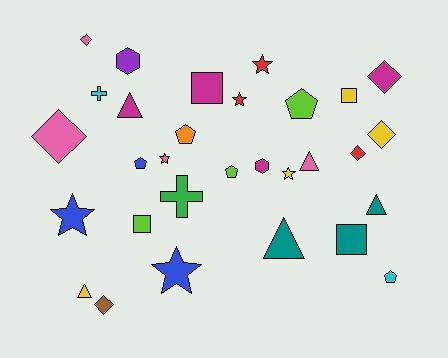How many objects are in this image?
There are 30 objects.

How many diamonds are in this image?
There are 6 diamonds.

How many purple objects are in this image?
There is 1 purple object.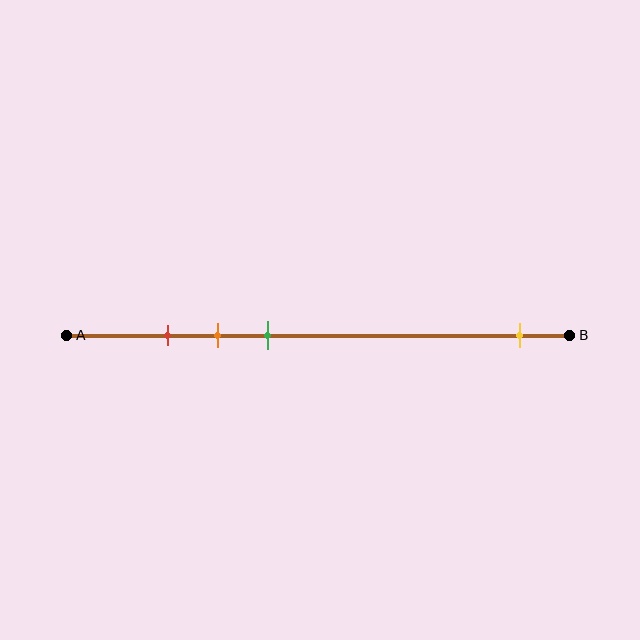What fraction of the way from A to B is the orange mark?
The orange mark is approximately 30% (0.3) of the way from A to B.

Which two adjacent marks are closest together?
The red and orange marks are the closest adjacent pair.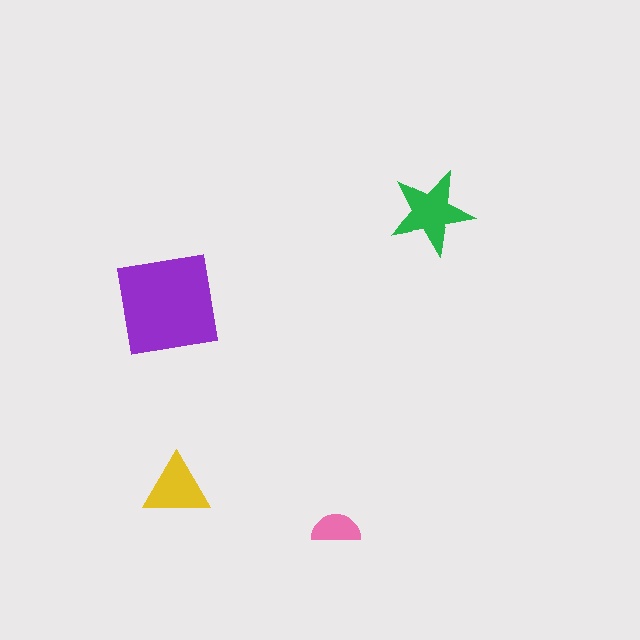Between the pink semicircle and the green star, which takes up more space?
The green star.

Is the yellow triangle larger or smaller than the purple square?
Smaller.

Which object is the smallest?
The pink semicircle.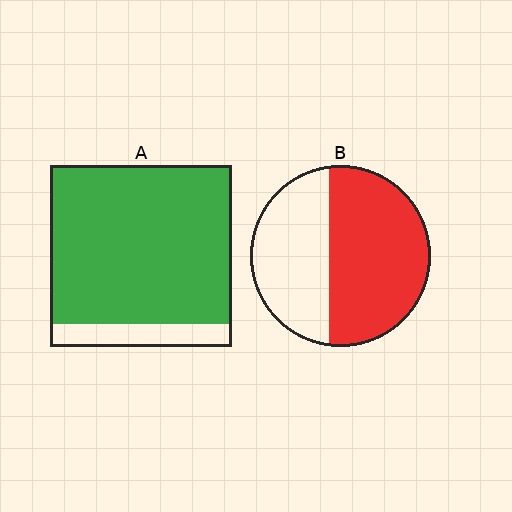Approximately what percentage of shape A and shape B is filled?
A is approximately 85% and B is approximately 60%.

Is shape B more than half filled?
Yes.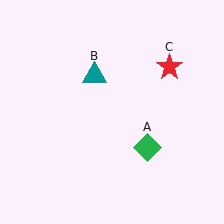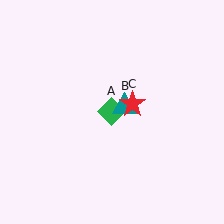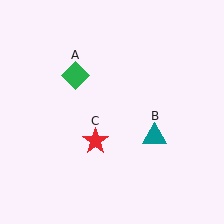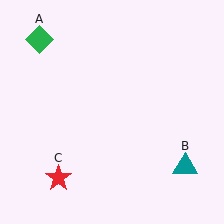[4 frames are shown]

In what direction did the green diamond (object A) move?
The green diamond (object A) moved up and to the left.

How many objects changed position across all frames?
3 objects changed position: green diamond (object A), teal triangle (object B), red star (object C).